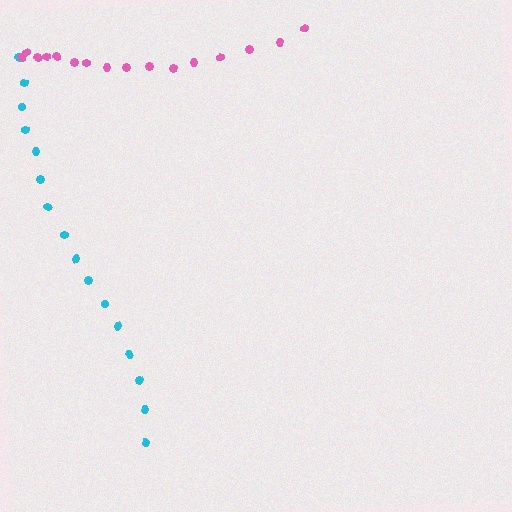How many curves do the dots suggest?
There are 2 distinct paths.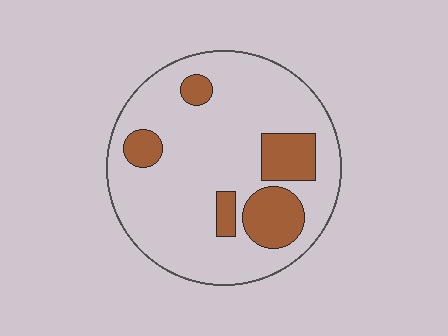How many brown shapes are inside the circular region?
5.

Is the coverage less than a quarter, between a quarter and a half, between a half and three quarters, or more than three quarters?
Less than a quarter.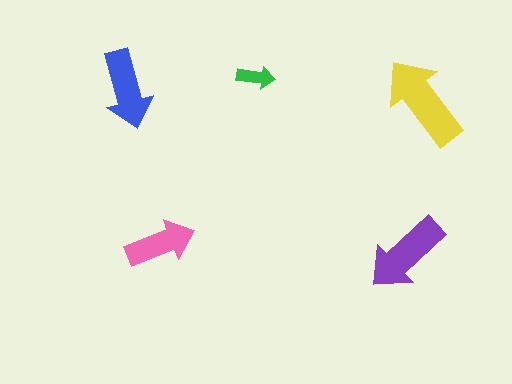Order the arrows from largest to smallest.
the yellow one, the purple one, the blue one, the pink one, the green one.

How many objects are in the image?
There are 5 objects in the image.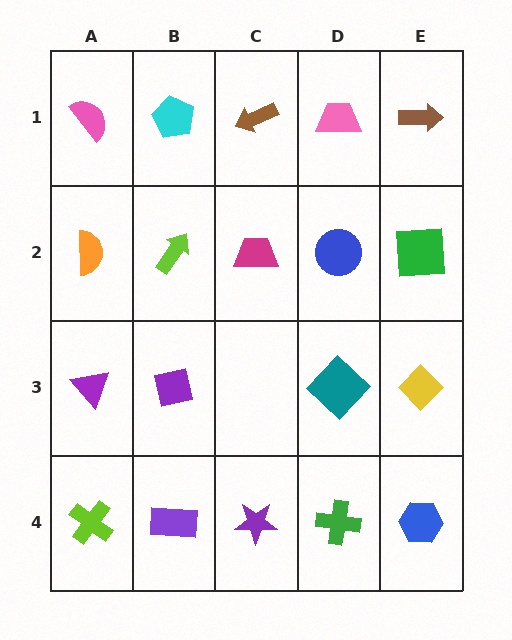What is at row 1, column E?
A brown arrow.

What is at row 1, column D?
A pink trapezoid.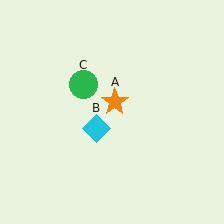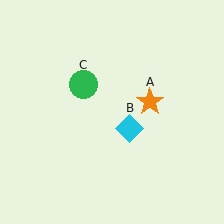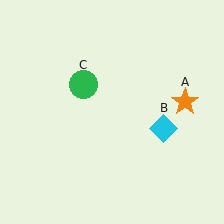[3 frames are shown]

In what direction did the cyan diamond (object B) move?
The cyan diamond (object B) moved right.